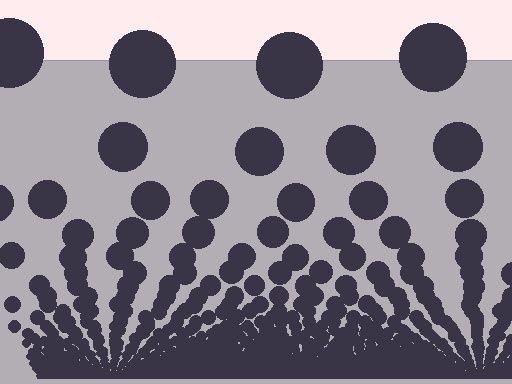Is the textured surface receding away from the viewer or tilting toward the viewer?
The surface appears to tilt toward the viewer. Texture elements get larger and sparser toward the top.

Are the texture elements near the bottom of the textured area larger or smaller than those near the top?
Smaller. The gradient is inverted — elements near the bottom are smaller and denser.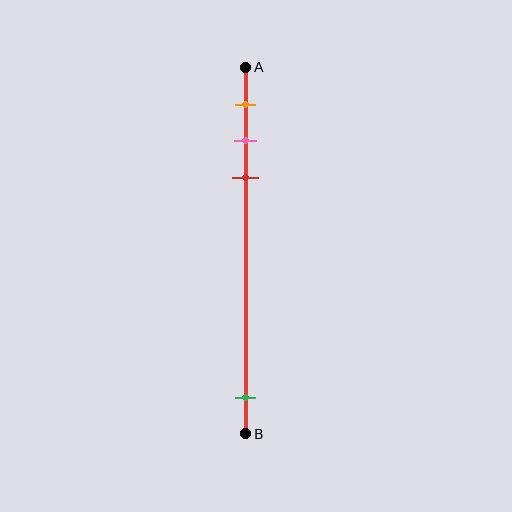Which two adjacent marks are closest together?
The pink and red marks are the closest adjacent pair.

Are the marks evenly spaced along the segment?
No, the marks are not evenly spaced.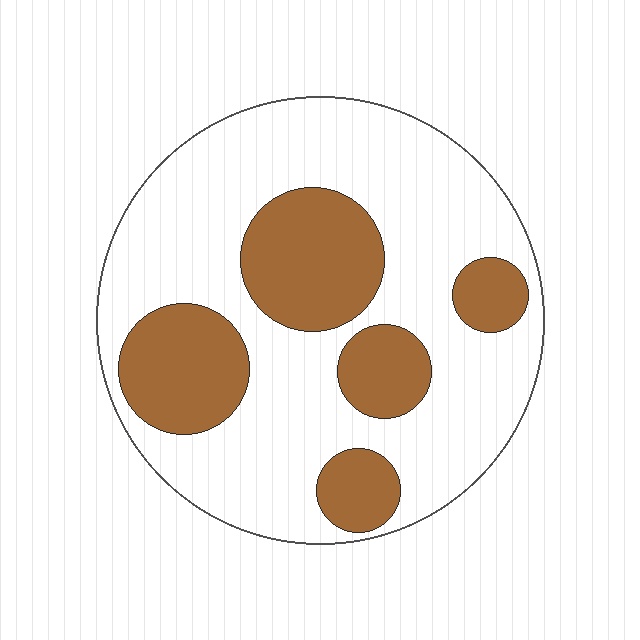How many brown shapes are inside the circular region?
5.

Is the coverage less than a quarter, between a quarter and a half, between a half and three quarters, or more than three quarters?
Between a quarter and a half.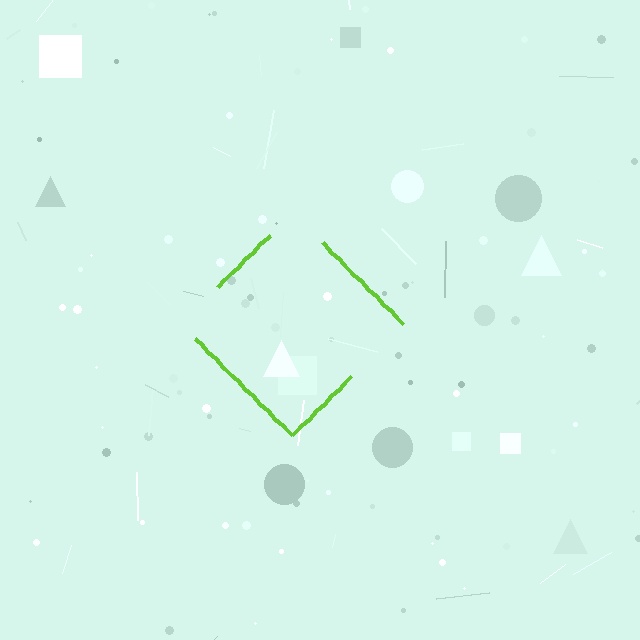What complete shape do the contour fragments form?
The contour fragments form a diamond.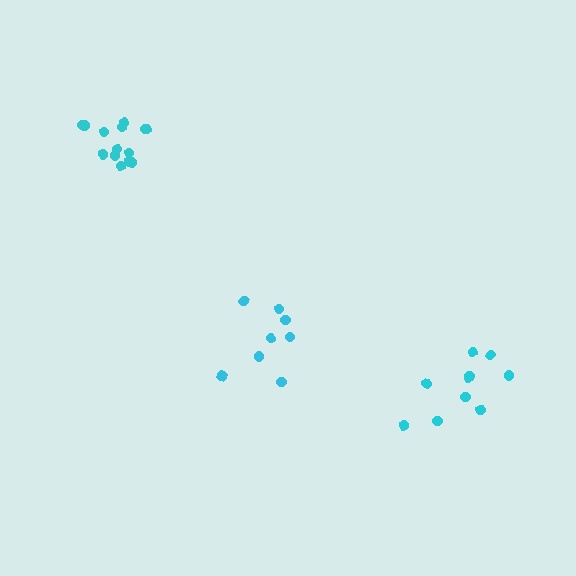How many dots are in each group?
Group 1: 8 dots, Group 2: 10 dots, Group 3: 14 dots (32 total).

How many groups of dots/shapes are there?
There are 3 groups.